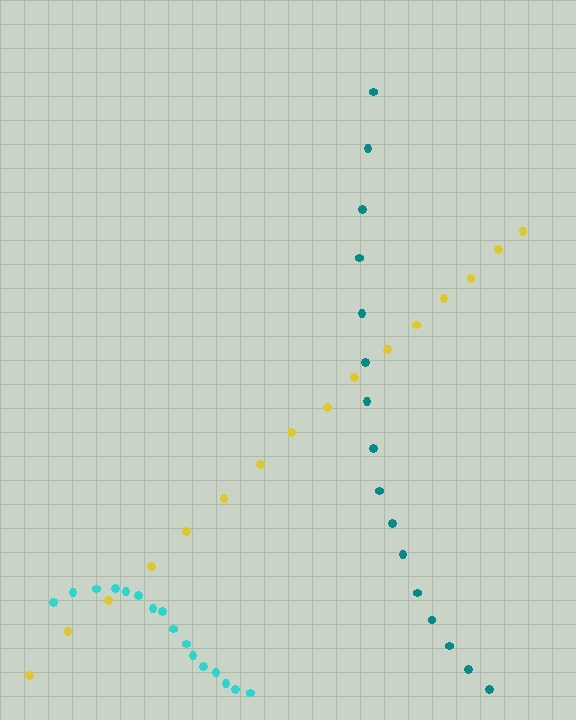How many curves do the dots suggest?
There are 3 distinct paths.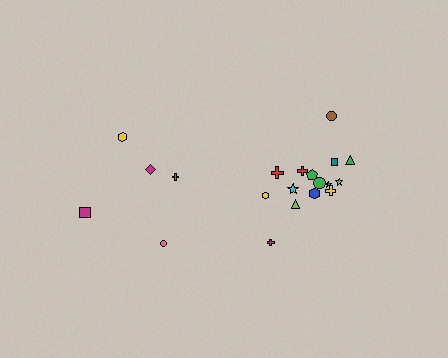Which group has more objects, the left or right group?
The right group.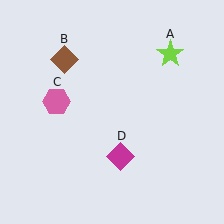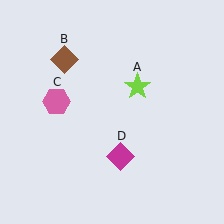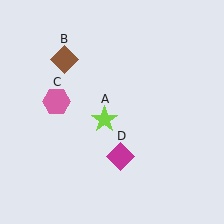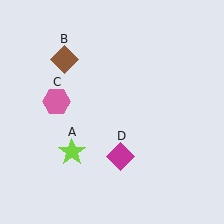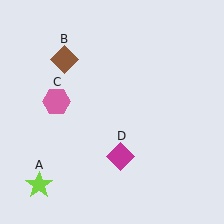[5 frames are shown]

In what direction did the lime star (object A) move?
The lime star (object A) moved down and to the left.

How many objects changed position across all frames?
1 object changed position: lime star (object A).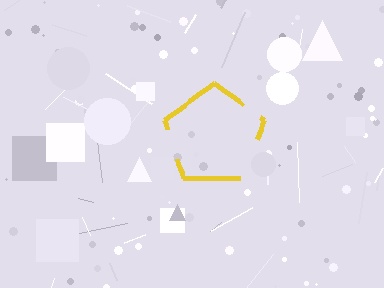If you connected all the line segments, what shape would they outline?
They would outline a pentagon.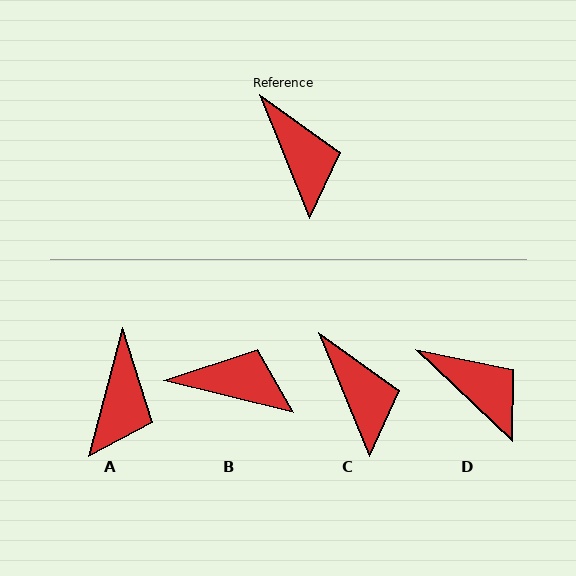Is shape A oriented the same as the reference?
No, it is off by about 37 degrees.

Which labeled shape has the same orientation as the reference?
C.